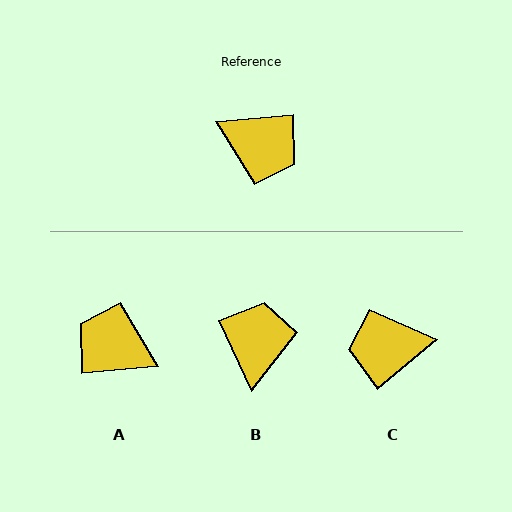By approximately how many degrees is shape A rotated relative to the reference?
Approximately 180 degrees clockwise.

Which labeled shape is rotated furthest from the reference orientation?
A, about 180 degrees away.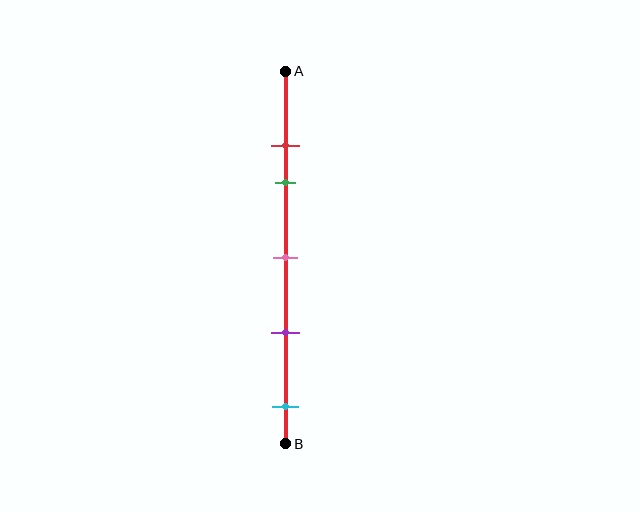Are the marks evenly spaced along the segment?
No, the marks are not evenly spaced.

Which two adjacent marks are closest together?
The red and green marks are the closest adjacent pair.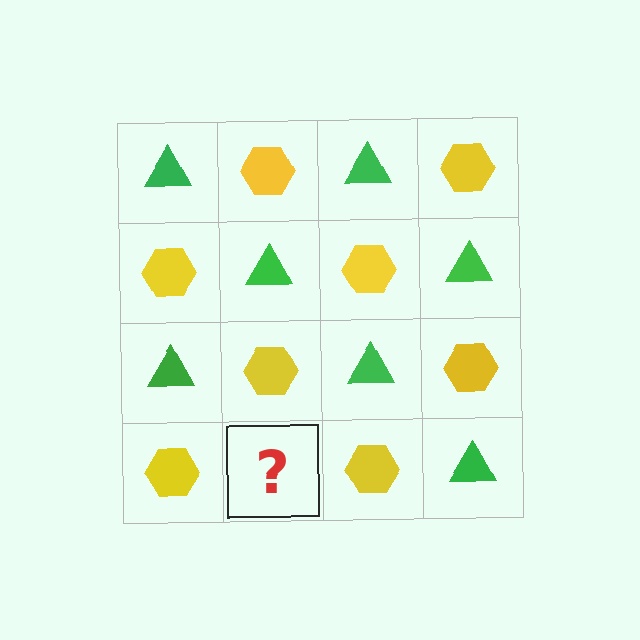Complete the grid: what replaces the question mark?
The question mark should be replaced with a green triangle.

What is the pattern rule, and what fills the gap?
The rule is that it alternates green triangle and yellow hexagon in a checkerboard pattern. The gap should be filled with a green triangle.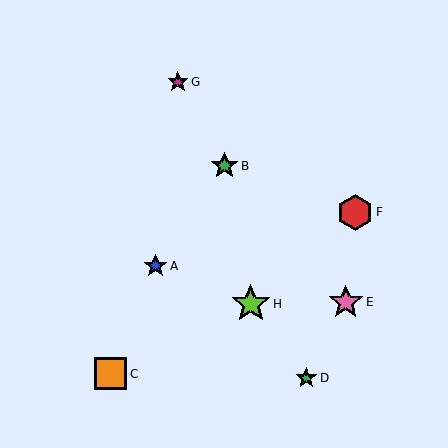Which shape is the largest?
The lime star (labeled H) is the largest.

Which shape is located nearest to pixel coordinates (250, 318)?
The lime star (labeled H) at (251, 304) is nearest to that location.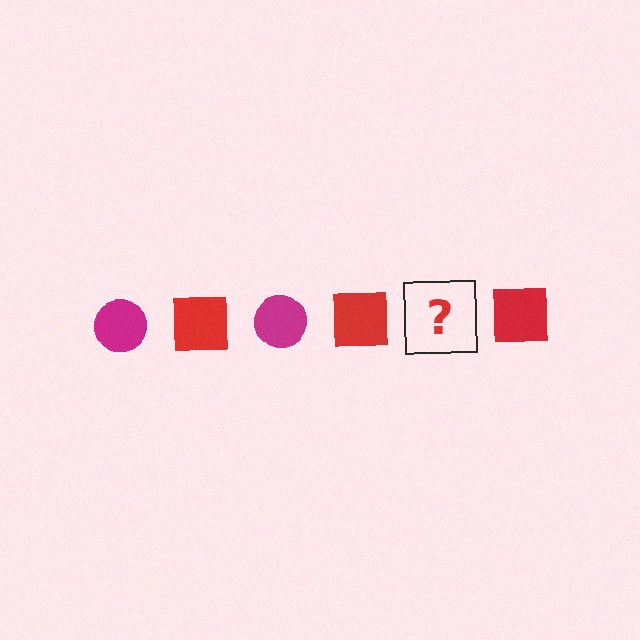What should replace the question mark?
The question mark should be replaced with a magenta circle.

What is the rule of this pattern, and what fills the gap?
The rule is that the pattern alternates between magenta circle and red square. The gap should be filled with a magenta circle.